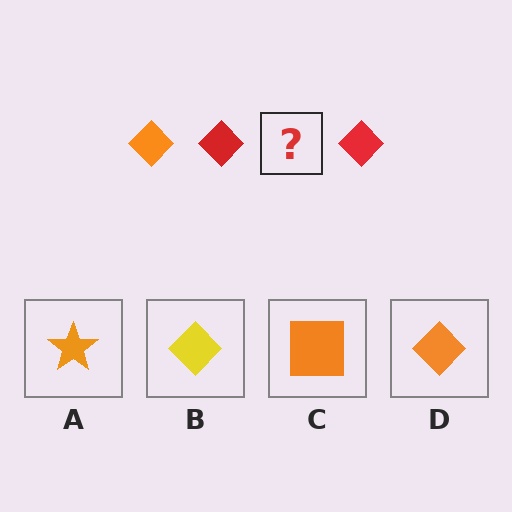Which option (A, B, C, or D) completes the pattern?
D.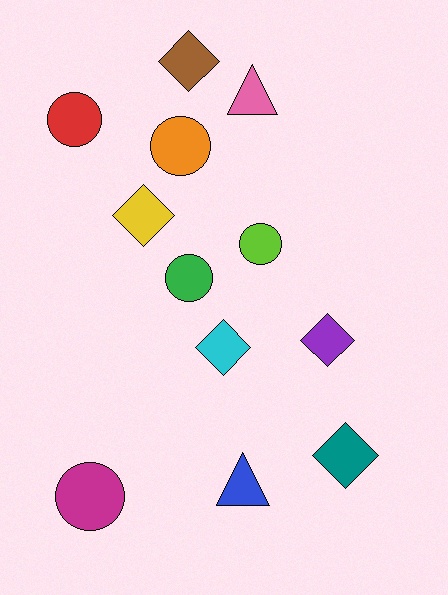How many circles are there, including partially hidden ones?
There are 5 circles.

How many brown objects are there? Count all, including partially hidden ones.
There is 1 brown object.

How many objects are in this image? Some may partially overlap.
There are 12 objects.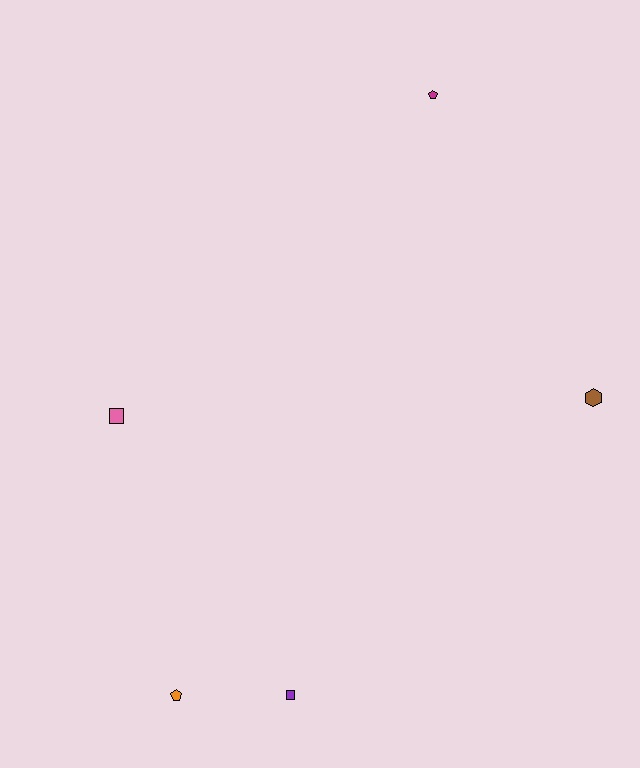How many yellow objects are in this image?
There are no yellow objects.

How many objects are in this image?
There are 5 objects.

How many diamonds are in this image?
There are no diamonds.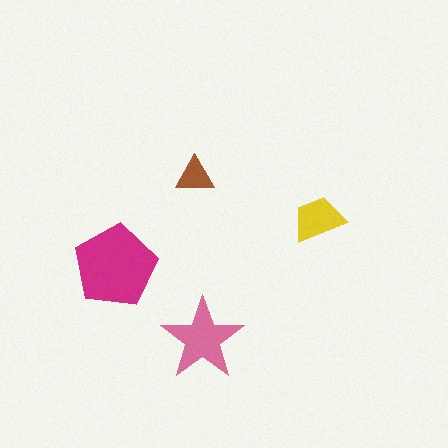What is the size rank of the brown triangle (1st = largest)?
4th.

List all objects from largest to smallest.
The magenta pentagon, the pink star, the yellow trapezoid, the brown triangle.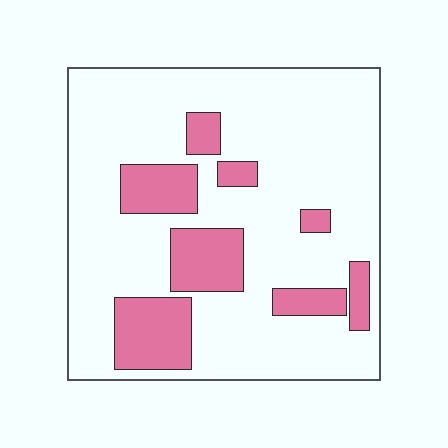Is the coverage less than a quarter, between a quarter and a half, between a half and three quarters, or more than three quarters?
Less than a quarter.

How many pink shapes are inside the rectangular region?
8.